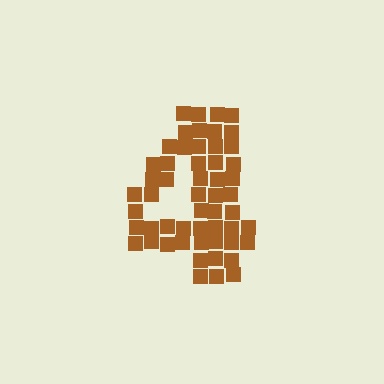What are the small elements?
The small elements are squares.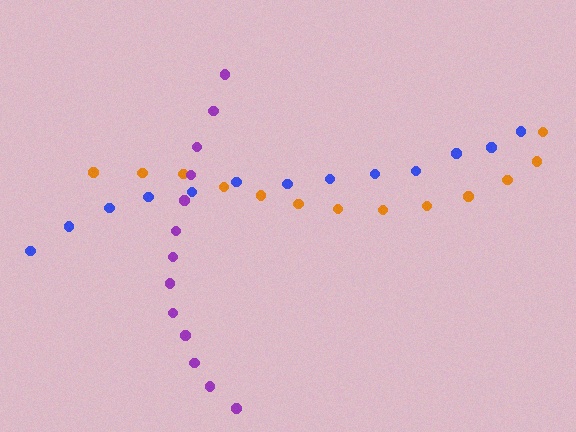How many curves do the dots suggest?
There are 3 distinct paths.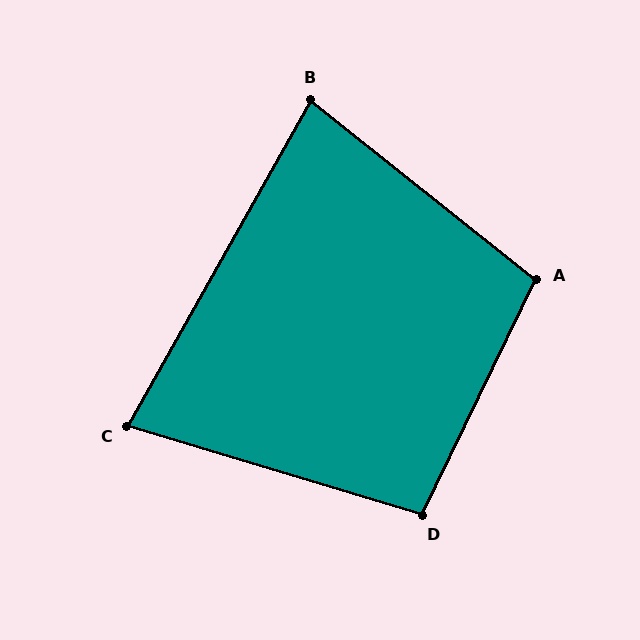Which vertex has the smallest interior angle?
C, at approximately 77 degrees.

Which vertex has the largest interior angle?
A, at approximately 103 degrees.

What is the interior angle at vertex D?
Approximately 99 degrees (obtuse).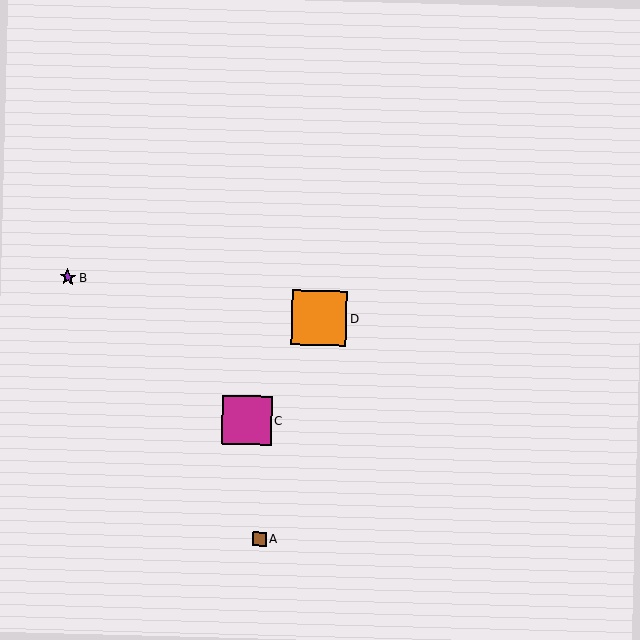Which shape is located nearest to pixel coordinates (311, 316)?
The orange square (labeled D) at (319, 318) is nearest to that location.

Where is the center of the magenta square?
The center of the magenta square is at (247, 421).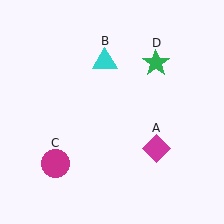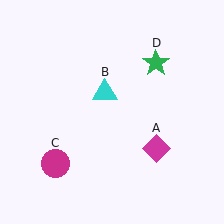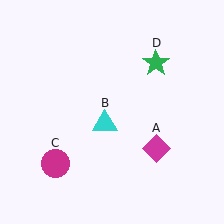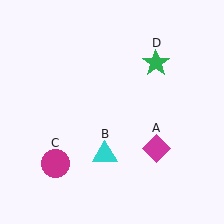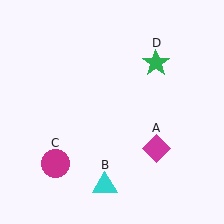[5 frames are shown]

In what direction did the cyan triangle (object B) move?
The cyan triangle (object B) moved down.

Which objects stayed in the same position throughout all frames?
Magenta diamond (object A) and magenta circle (object C) and green star (object D) remained stationary.